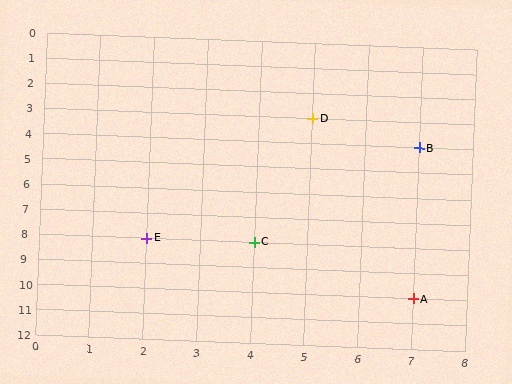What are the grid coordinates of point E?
Point E is at grid coordinates (2, 8).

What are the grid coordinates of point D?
Point D is at grid coordinates (5, 3).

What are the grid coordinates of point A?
Point A is at grid coordinates (7, 10).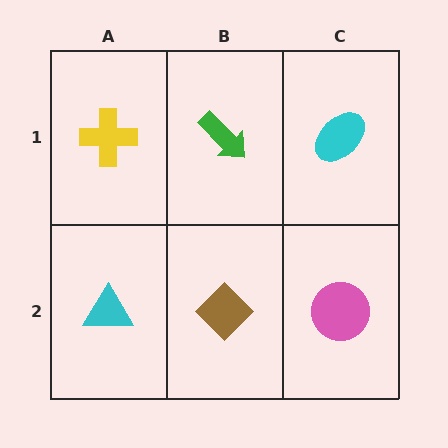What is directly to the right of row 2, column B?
A pink circle.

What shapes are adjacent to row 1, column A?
A cyan triangle (row 2, column A), a green arrow (row 1, column B).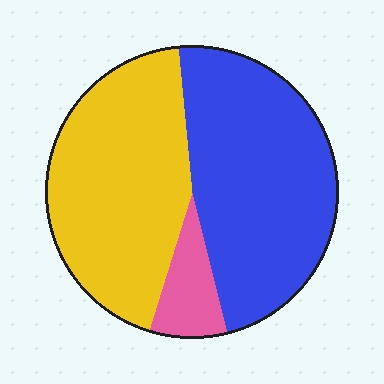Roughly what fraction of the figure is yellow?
Yellow takes up about two fifths (2/5) of the figure.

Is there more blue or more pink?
Blue.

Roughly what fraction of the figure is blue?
Blue covers roughly 45% of the figure.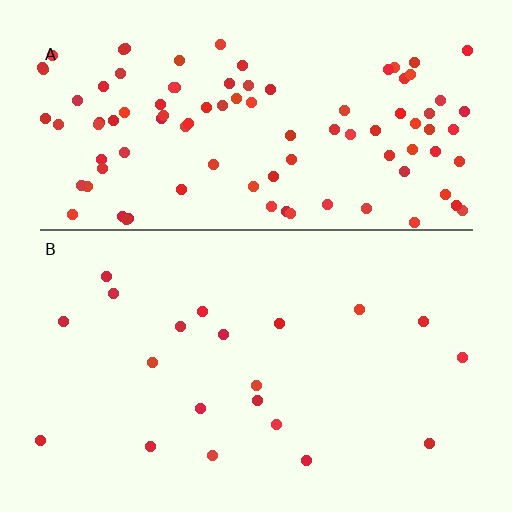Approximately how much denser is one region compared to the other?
Approximately 4.9× — region A over region B.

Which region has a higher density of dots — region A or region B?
A (the top).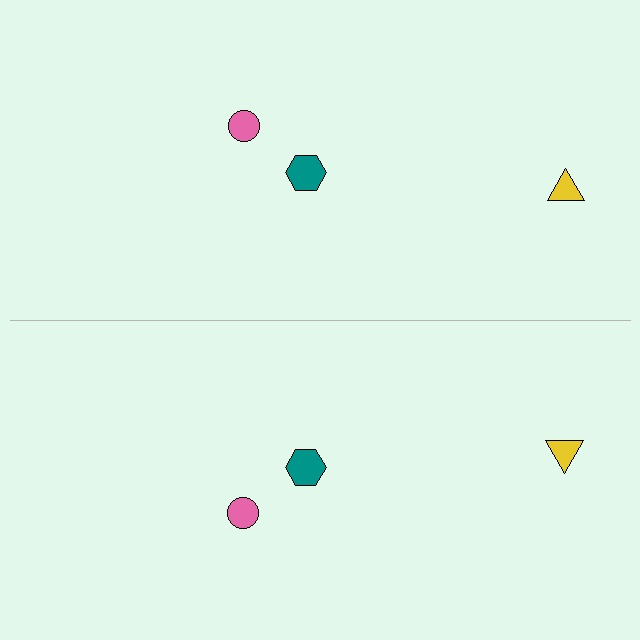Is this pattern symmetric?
Yes, this pattern has bilateral (reflection) symmetry.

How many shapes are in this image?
There are 6 shapes in this image.